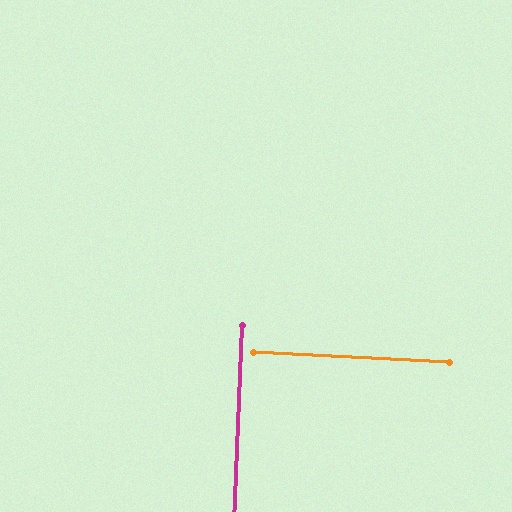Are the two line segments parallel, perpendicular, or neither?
Perpendicular — they meet at approximately 89°.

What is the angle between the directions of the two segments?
Approximately 89 degrees.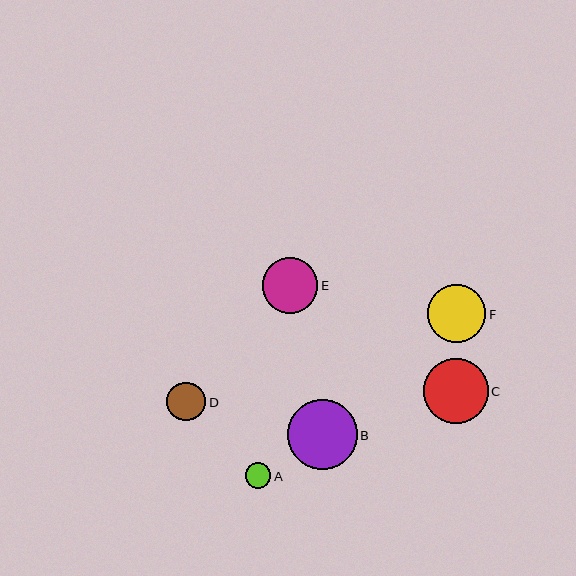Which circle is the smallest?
Circle A is the smallest with a size of approximately 25 pixels.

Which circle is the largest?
Circle B is the largest with a size of approximately 70 pixels.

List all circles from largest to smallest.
From largest to smallest: B, C, F, E, D, A.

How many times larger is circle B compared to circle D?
Circle B is approximately 1.8 times the size of circle D.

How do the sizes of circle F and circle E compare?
Circle F and circle E are approximately the same size.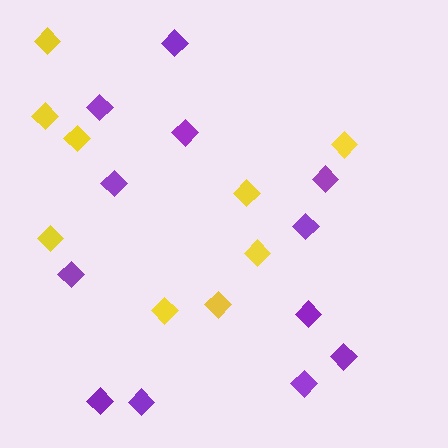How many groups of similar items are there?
There are 2 groups: one group of yellow diamonds (9) and one group of purple diamonds (12).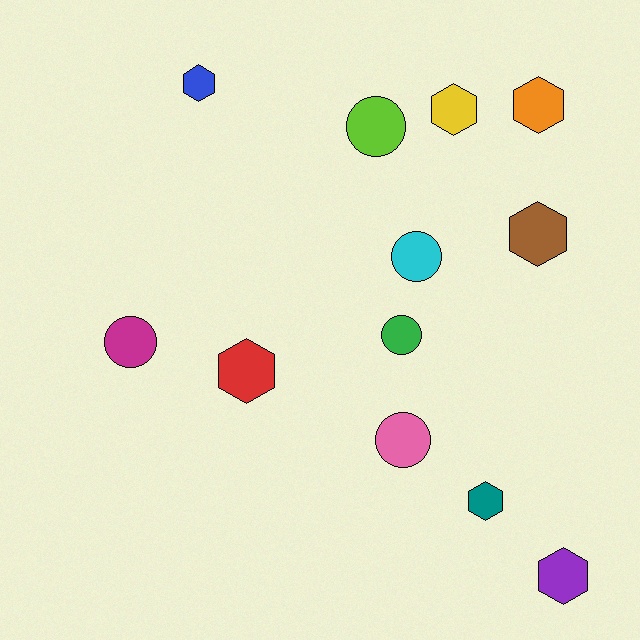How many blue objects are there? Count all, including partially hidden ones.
There is 1 blue object.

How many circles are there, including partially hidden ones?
There are 5 circles.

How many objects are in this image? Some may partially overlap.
There are 12 objects.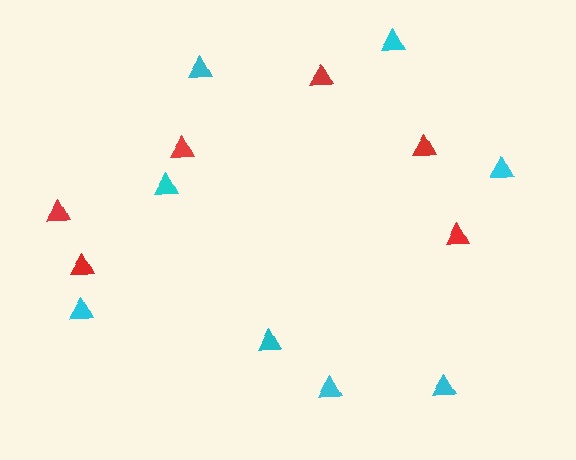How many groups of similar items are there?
There are 2 groups: one group of cyan triangles (8) and one group of red triangles (6).